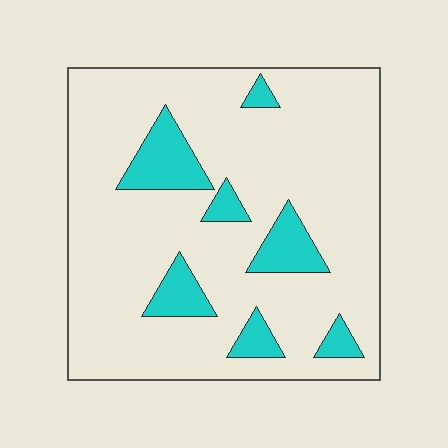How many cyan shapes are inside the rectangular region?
7.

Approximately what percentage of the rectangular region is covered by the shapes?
Approximately 15%.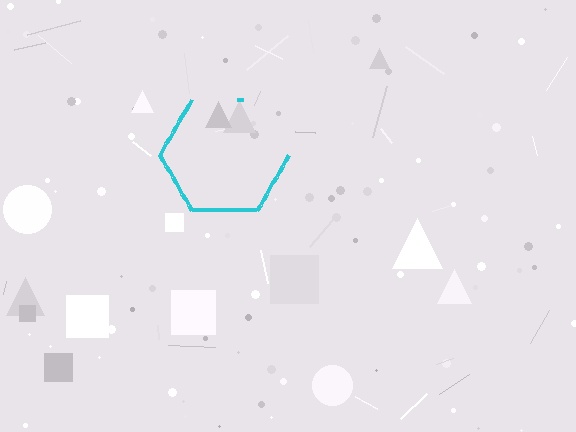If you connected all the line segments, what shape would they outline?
They would outline a hexagon.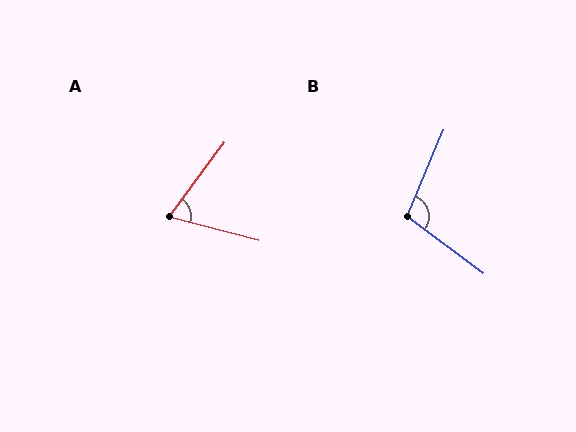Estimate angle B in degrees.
Approximately 104 degrees.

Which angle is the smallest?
A, at approximately 68 degrees.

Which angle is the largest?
B, at approximately 104 degrees.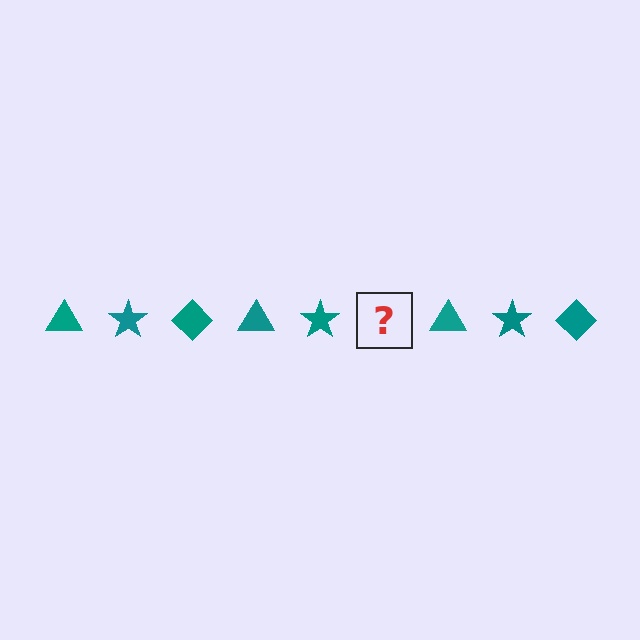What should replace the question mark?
The question mark should be replaced with a teal diamond.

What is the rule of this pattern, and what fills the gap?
The rule is that the pattern cycles through triangle, star, diamond shapes in teal. The gap should be filled with a teal diamond.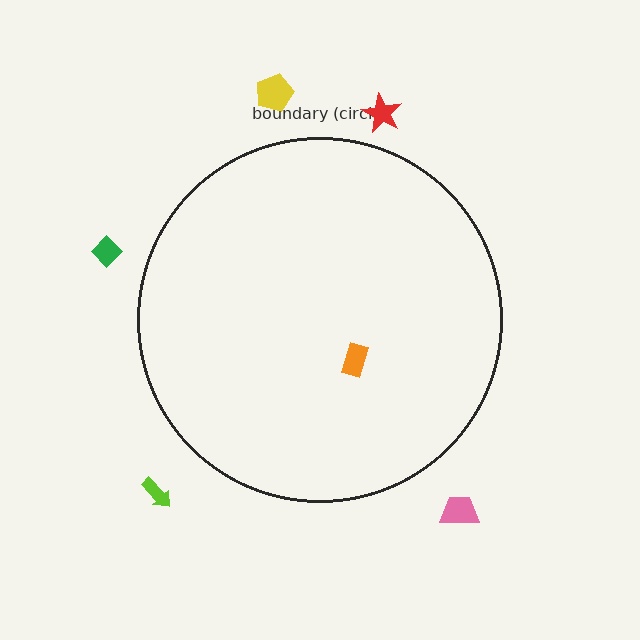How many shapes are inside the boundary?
1 inside, 5 outside.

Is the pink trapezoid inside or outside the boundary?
Outside.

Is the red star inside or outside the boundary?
Outside.